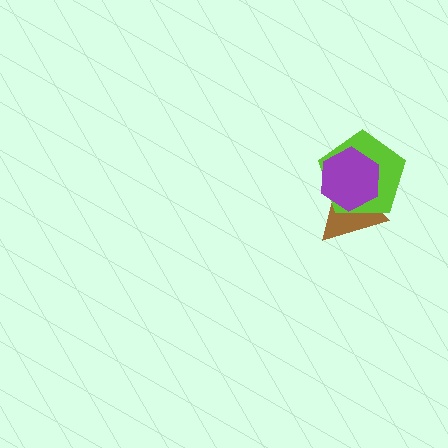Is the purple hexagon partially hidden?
No, no other shape covers it.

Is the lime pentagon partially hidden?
Yes, it is partially covered by another shape.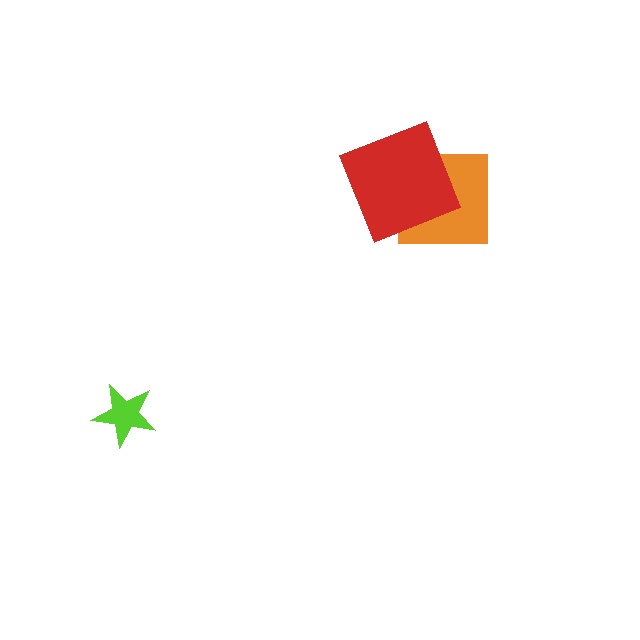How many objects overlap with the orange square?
1 object overlaps with the orange square.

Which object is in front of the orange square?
The red square is in front of the orange square.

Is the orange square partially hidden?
Yes, it is partially covered by another shape.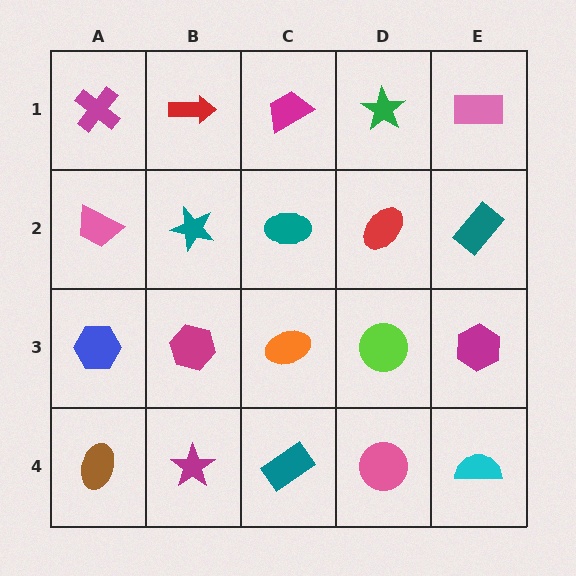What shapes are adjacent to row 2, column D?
A green star (row 1, column D), a lime circle (row 3, column D), a teal ellipse (row 2, column C), a teal rectangle (row 2, column E).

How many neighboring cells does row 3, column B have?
4.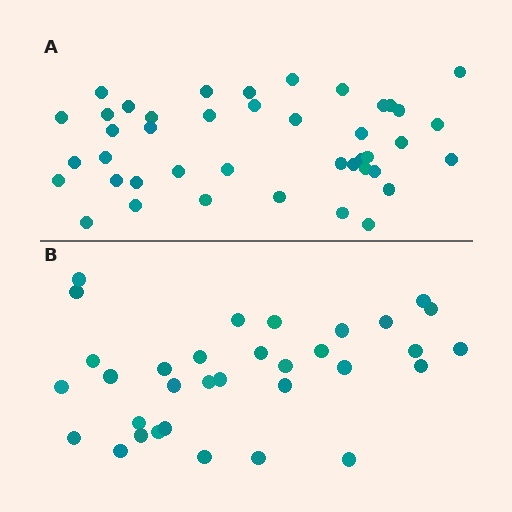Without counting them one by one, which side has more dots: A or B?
Region A (the top region) has more dots.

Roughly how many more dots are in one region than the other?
Region A has roughly 8 or so more dots than region B.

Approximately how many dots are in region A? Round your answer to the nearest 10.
About 40 dots. (The exact count is 42, which rounds to 40.)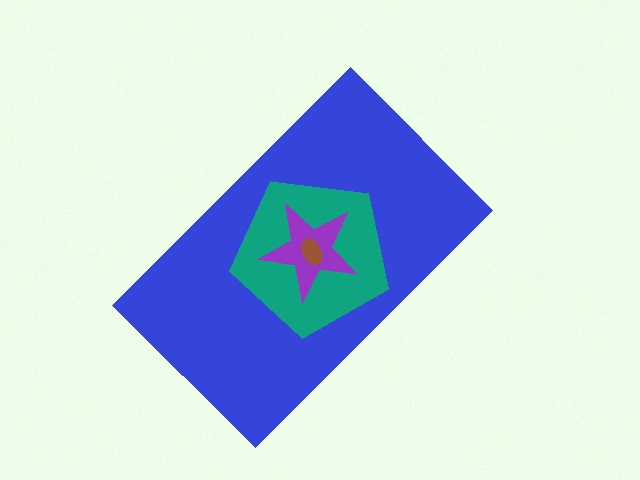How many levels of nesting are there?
4.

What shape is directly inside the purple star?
The brown ellipse.